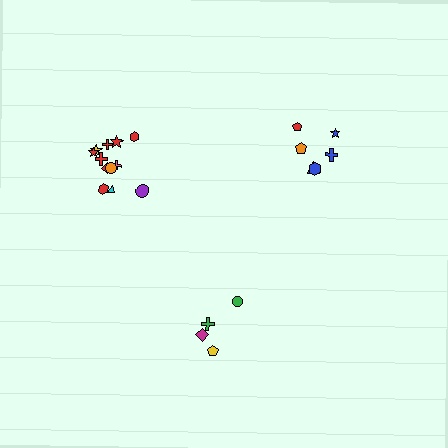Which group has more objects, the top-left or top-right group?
The top-left group.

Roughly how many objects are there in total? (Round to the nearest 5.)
Roughly 20 objects in total.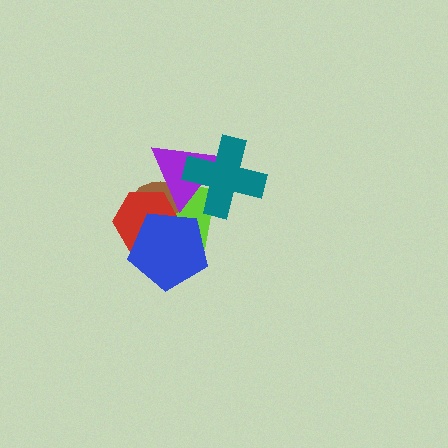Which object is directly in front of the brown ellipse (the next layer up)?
The purple triangle is directly in front of the brown ellipse.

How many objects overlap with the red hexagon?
4 objects overlap with the red hexagon.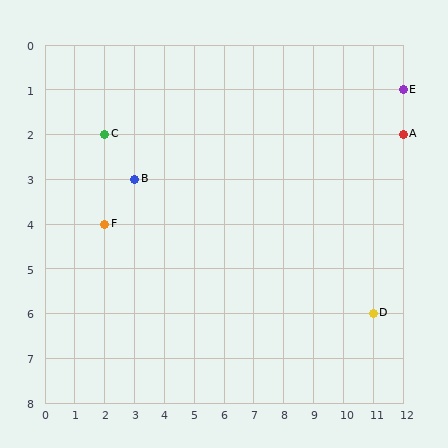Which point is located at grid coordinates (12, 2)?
Point A is at (12, 2).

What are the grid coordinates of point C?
Point C is at grid coordinates (2, 2).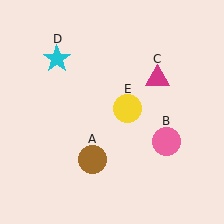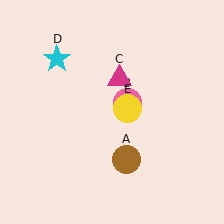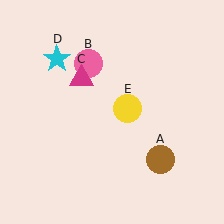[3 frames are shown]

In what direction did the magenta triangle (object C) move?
The magenta triangle (object C) moved left.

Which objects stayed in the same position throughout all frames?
Cyan star (object D) and yellow circle (object E) remained stationary.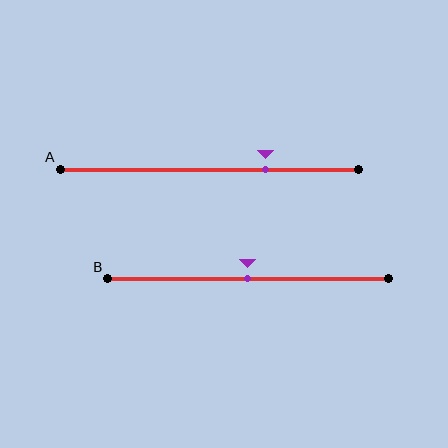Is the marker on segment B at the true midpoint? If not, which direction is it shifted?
Yes, the marker on segment B is at the true midpoint.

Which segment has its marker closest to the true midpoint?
Segment B has its marker closest to the true midpoint.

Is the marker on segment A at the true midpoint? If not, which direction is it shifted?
No, the marker on segment A is shifted to the right by about 19% of the segment length.